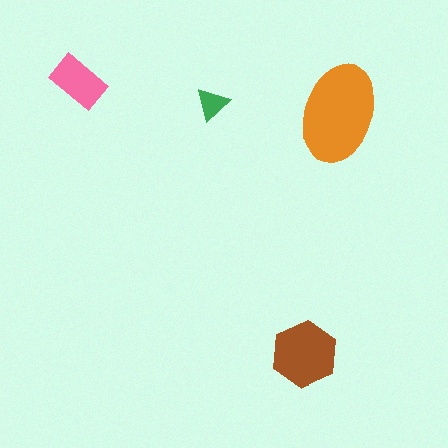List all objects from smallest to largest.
The green triangle, the pink rectangle, the brown hexagon, the orange ellipse.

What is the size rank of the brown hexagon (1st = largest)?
2nd.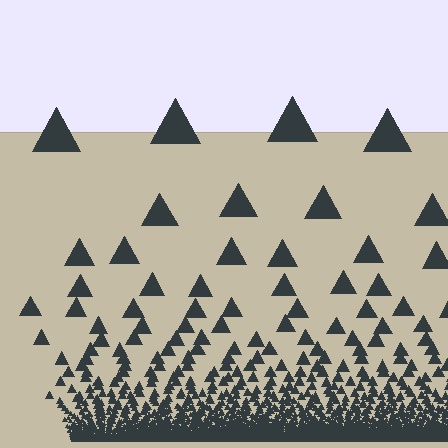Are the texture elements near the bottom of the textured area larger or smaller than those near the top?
Smaller. The gradient is inverted — elements near the bottom are smaller and denser.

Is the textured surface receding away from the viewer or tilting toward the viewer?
The surface appears to tilt toward the viewer. Texture elements get larger and sparser toward the top.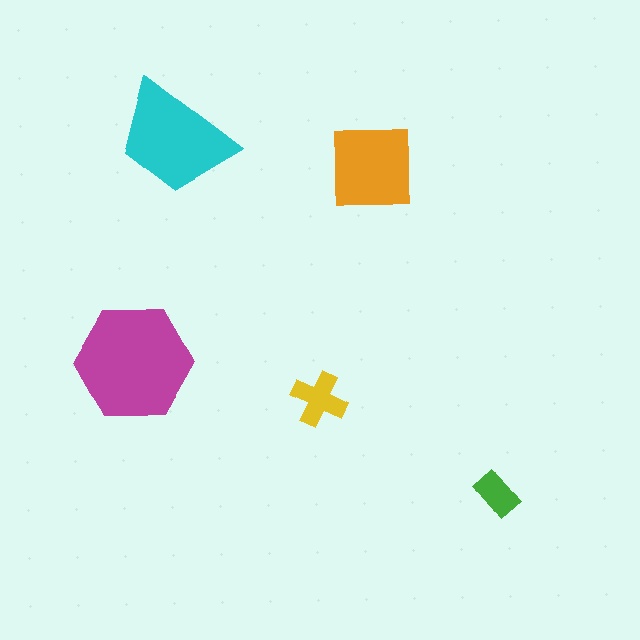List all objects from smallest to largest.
The green rectangle, the yellow cross, the orange square, the cyan trapezoid, the magenta hexagon.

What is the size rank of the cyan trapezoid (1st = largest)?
2nd.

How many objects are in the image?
There are 5 objects in the image.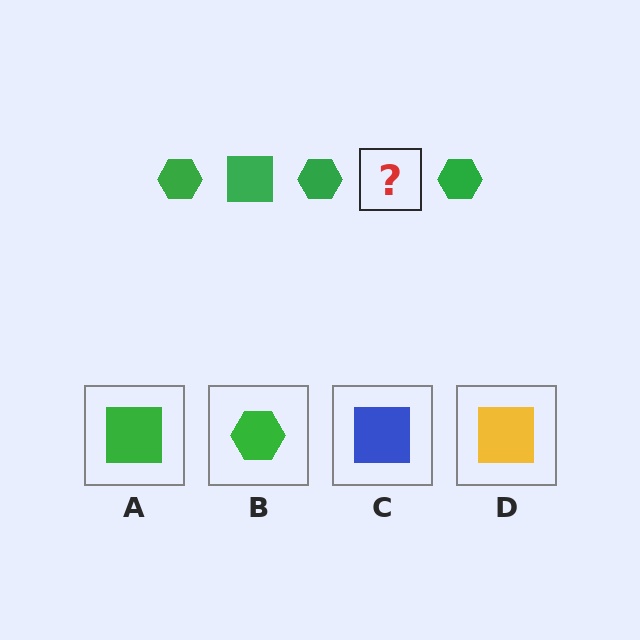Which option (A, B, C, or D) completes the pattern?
A.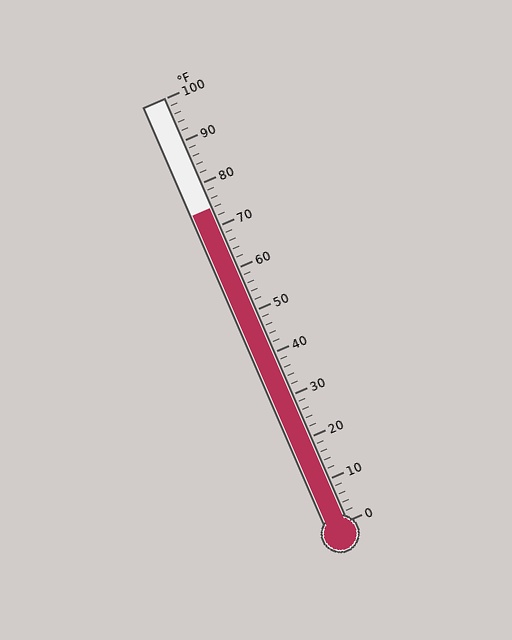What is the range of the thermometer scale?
The thermometer scale ranges from 0°F to 100°F.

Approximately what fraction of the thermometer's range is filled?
The thermometer is filled to approximately 75% of its range.